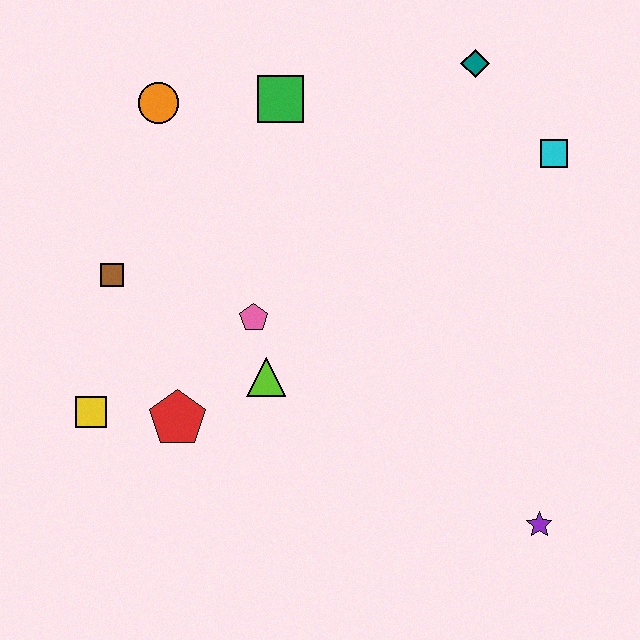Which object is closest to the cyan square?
The teal diamond is closest to the cyan square.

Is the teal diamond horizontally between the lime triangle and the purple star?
Yes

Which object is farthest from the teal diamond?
The yellow square is farthest from the teal diamond.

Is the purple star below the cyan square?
Yes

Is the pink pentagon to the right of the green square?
No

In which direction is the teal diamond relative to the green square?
The teal diamond is to the right of the green square.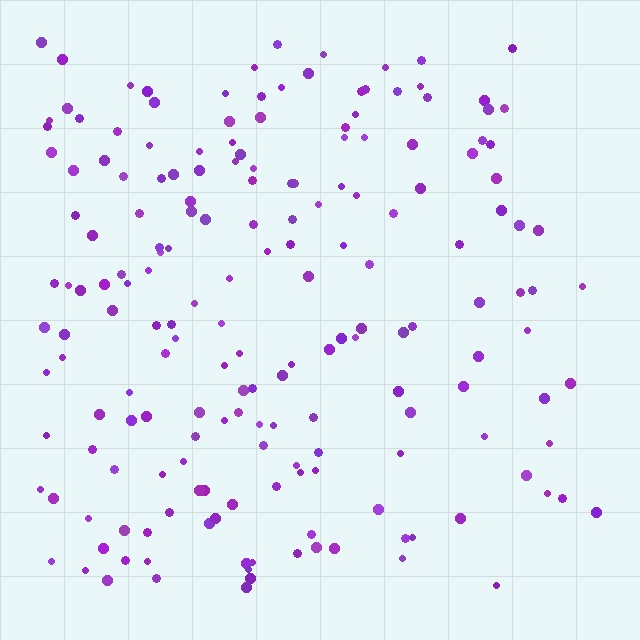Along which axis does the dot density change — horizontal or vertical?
Horizontal.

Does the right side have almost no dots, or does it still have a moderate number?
Still a moderate number, just noticeably fewer than the left.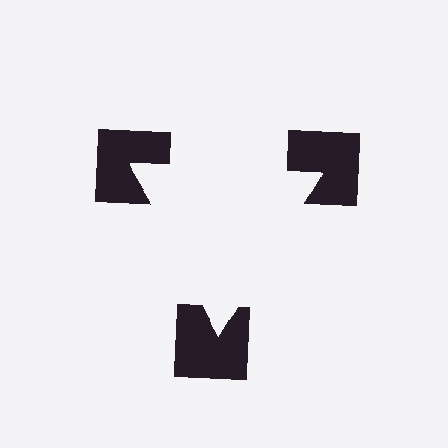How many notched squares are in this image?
There are 3 — one at each vertex of the illusory triangle.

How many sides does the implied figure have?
3 sides.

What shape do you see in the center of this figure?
An illusory triangle — its edges are inferred from the aligned wedge cuts in the notched squares, not physically drawn.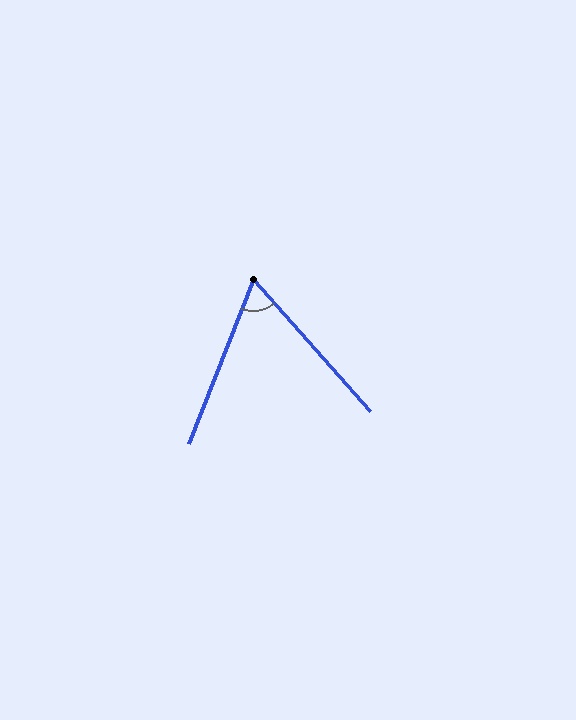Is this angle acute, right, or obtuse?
It is acute.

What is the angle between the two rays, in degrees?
Approximately 63 degrees.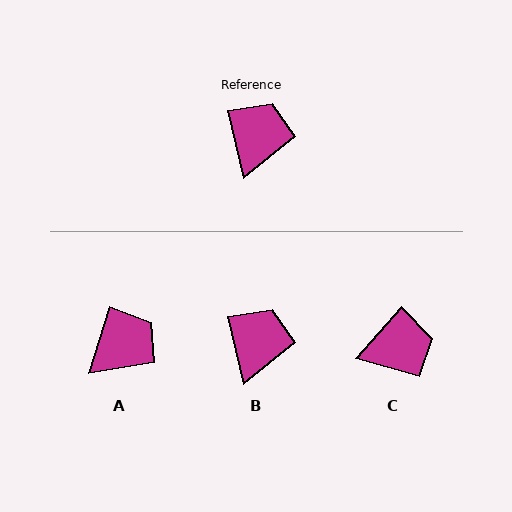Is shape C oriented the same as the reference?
No, it is off by about 55 degrees.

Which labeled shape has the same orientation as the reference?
B.